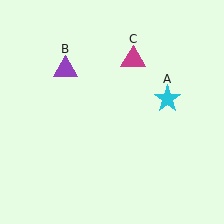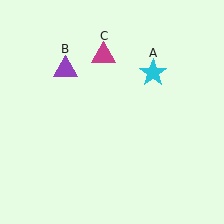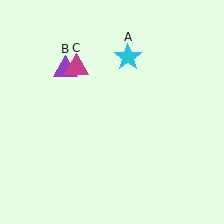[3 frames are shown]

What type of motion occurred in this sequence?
The cyan star (object A), magenta triangle (object C) rotated counterclockwise around the center of the scene.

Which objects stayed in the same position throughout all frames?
Purple triangle (object B) remained stationary.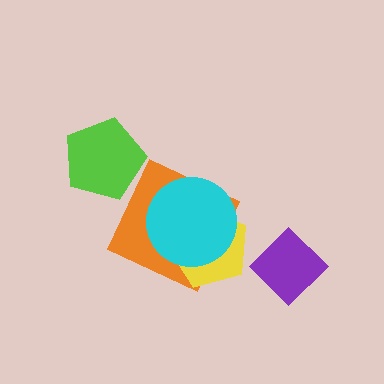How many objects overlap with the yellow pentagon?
2 objects overlap with the yellow pentagon.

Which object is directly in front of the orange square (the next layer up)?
The yellow pentagon is directly in front of the orange square.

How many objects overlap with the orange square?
2 objects overlap with the orange square.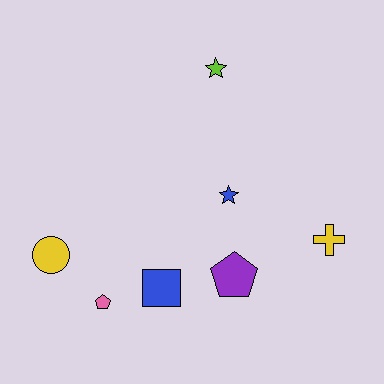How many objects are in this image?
There are 7 objects.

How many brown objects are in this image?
There are no brown objects.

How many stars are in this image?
There are 2 stars.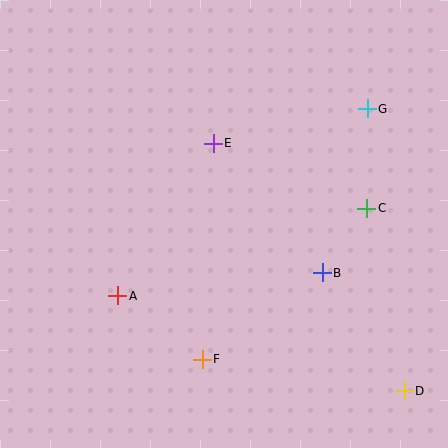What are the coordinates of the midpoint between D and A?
The midpoint between D and A is at (261, 343).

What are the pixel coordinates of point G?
Point G is at (367, 109).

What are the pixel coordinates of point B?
Point B is at (322, 273).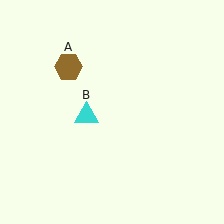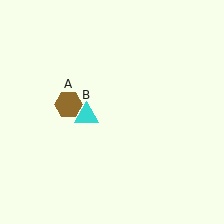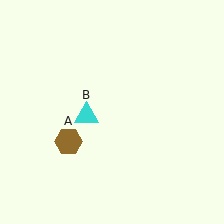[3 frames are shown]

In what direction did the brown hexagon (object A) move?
The brown hexagon (object A) moved down.